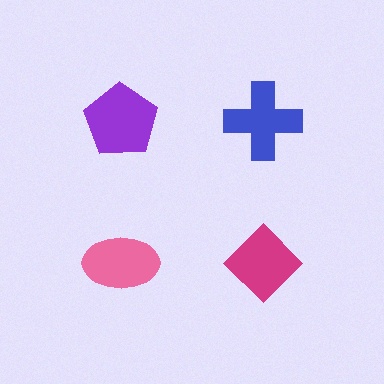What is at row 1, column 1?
A purple pentagon.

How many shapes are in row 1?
2 shapes.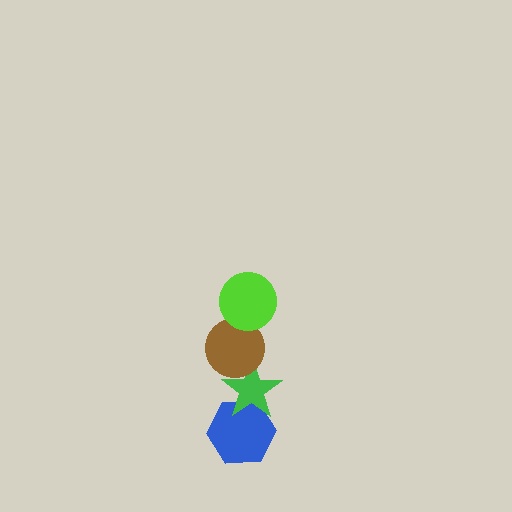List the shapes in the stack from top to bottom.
From top to bottom: the lime circle, the brown circle, the green star, the blue hexagon.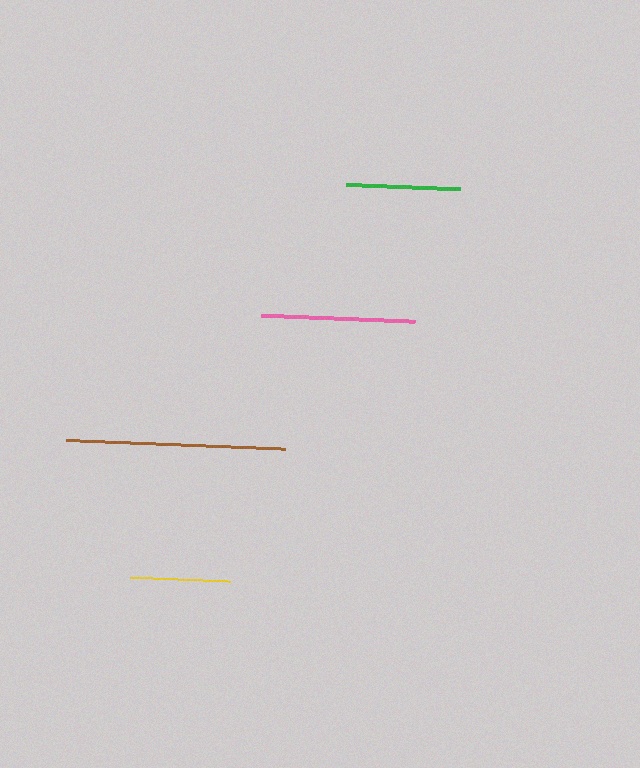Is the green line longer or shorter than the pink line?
The pink line is longer than the green line.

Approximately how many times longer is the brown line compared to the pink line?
The brown line is approximately 1.4 times the length of the pink line.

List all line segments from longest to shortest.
From longest to shortest: brown, pink, green, yellow.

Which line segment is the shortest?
The yellow line is the shortest at approximately 100 pixels.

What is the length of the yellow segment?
The yellow segment is approximately 100 pixels long.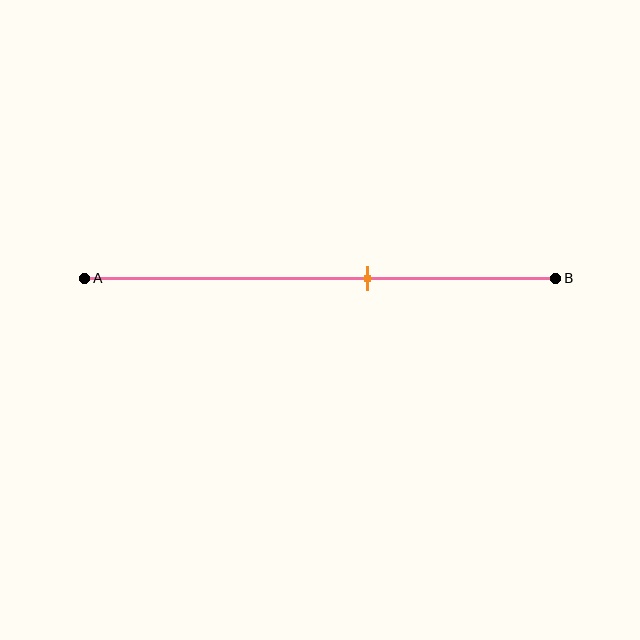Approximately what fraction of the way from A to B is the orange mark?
The orange mark is approximately 60% of the way from A to B.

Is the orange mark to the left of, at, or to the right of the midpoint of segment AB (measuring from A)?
The orange mark is to the right of the midpoint of segment AB.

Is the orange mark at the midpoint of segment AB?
No, the mark is at about 60% from A, not at the 50% midpoint.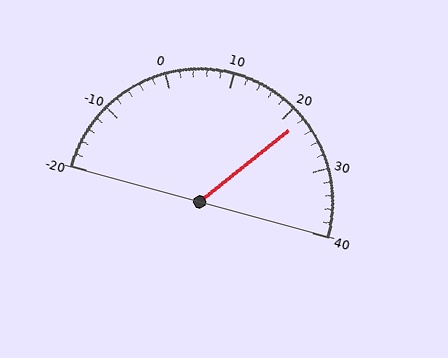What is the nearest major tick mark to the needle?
The nearest major tick mark is 20.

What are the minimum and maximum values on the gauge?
The gauge ranges from -20 to 40.